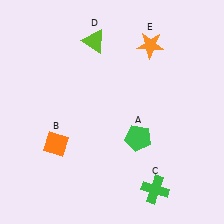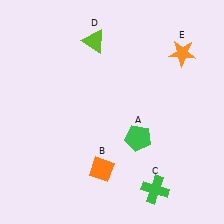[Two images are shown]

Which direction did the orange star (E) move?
The orange star (E) moved right.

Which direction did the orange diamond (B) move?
The orange diamond (B) moved right.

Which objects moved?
The objects that moved are: the orange diamond (B), the orange star (E).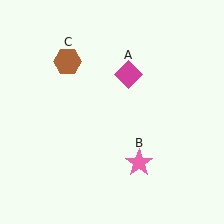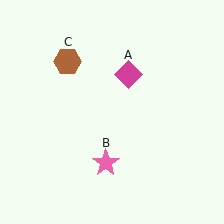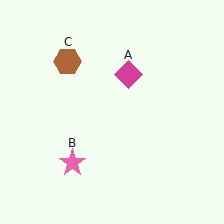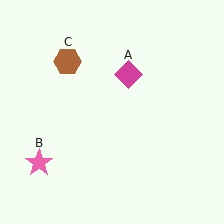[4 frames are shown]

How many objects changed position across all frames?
1 object changed position: pink star (object B).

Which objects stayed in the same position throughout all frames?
Magenta diamond (object A) and brown hexagon (object C) remained stationary.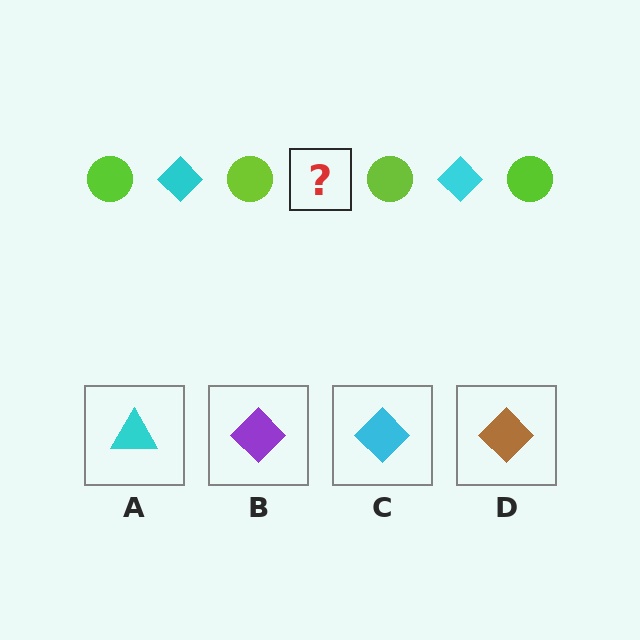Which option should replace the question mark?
Option C.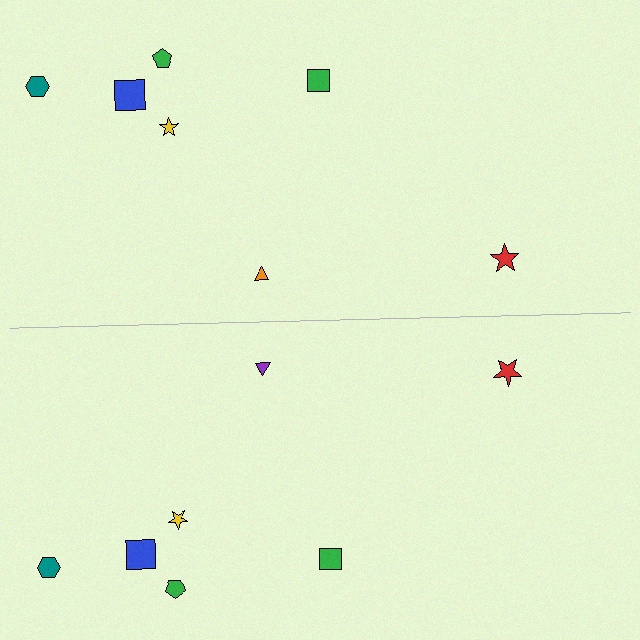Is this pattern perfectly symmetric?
No, the pattern is not perfectly symmetric. The purple triangle on the bottom side breaks the symmetry — its mirror counterpart is orange.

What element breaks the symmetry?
The purple triangle on the bottom side breaks the symmetry — its mirror counterpart is orange.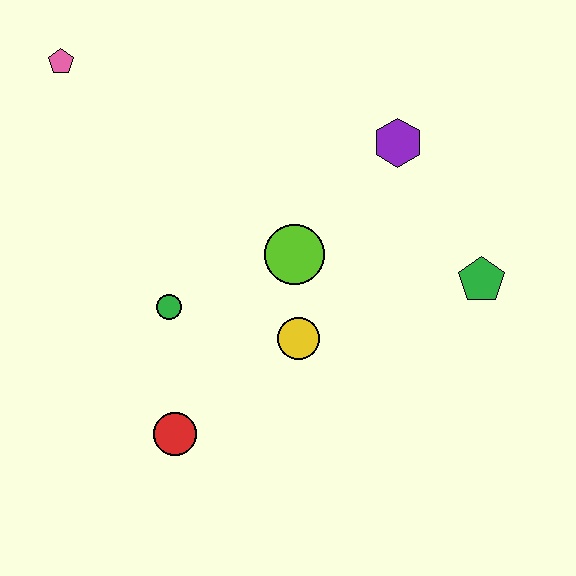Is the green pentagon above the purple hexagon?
No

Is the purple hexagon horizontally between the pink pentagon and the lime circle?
No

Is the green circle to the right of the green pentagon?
No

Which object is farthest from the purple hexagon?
The red circle is farthest from the purple hexagon.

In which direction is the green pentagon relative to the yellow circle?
The green pentagon is to the right of the yellow circle.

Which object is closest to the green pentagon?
The purple hexagon is closest to the green pentagon.